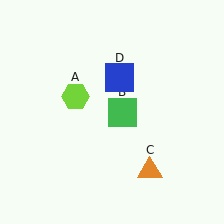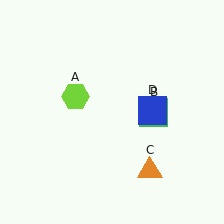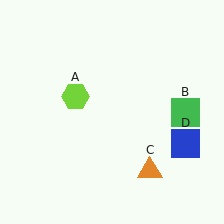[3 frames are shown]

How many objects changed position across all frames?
2 objects changed position: green square (object B), blue square (object D).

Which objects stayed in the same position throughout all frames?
Lime hexagon (object A) and orange triangle (object C) remained stationary.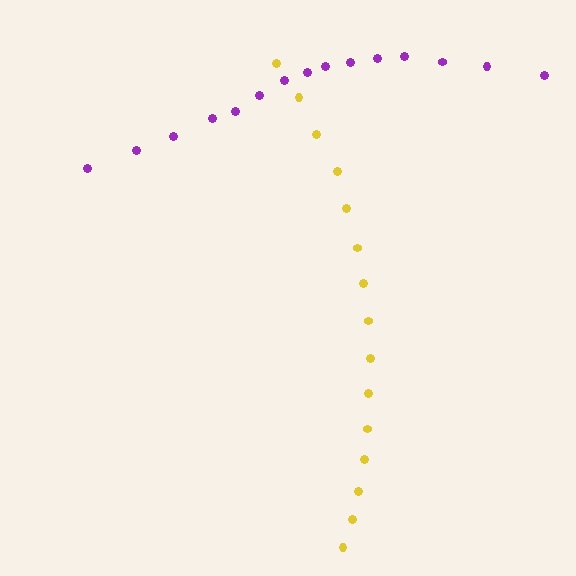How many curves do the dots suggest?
There are 2 distinct paths.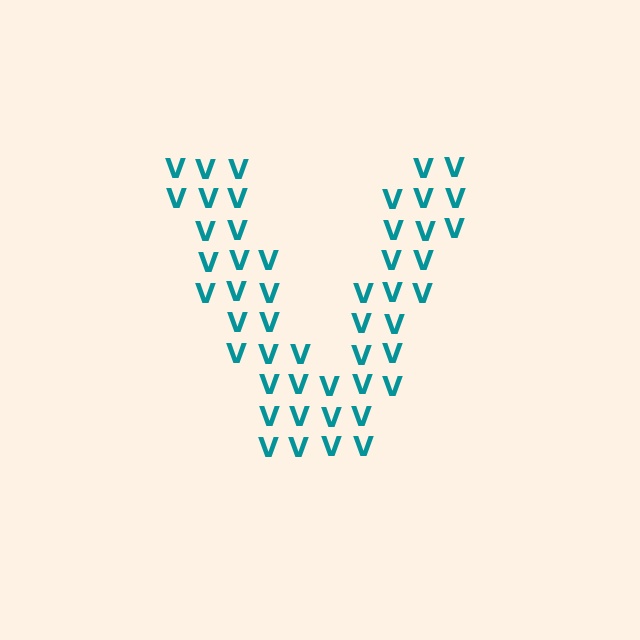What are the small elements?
The small elements are letter V's.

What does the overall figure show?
The overall figure shows the letter V.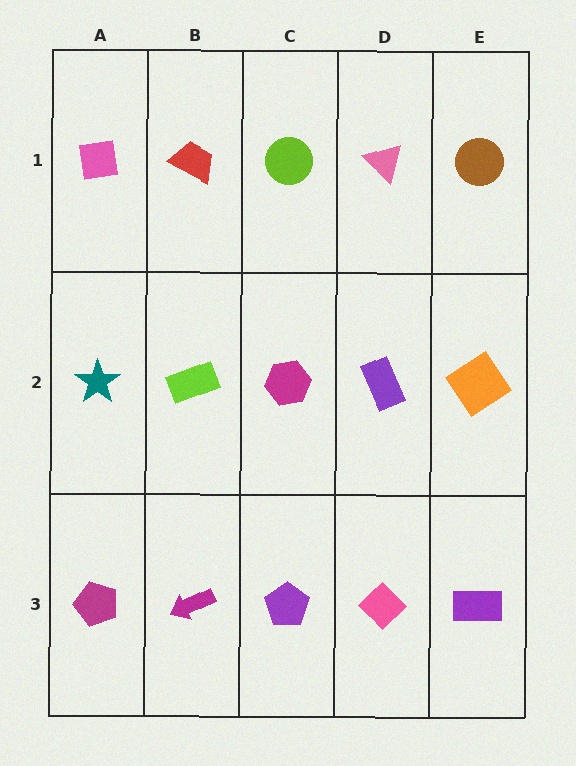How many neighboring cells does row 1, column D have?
3.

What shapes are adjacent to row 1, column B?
A lime rectangle (row 2, column B), a pink square (row 1, column A), a lime circle (row 1, column C).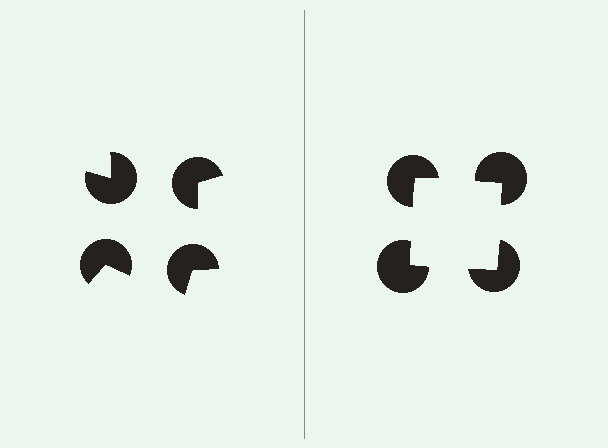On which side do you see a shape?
An illusory square appears on the right side. On the left side the wedge cuts are rotated, so no coherent shape forms.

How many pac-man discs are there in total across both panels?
8 — 4 on each side.